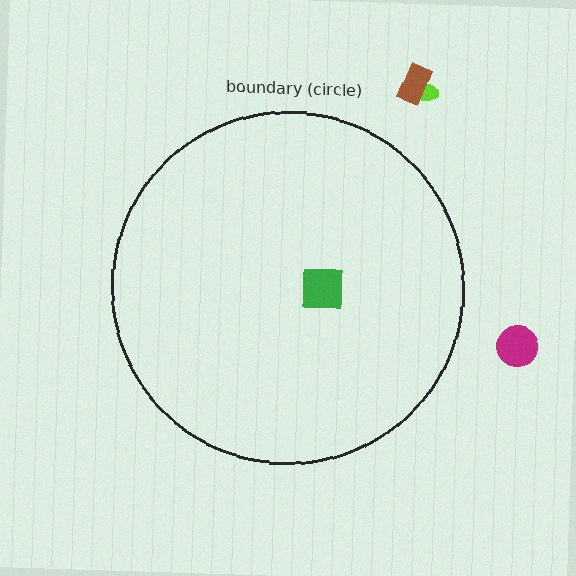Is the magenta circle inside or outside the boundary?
Outside.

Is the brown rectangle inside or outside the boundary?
Outside.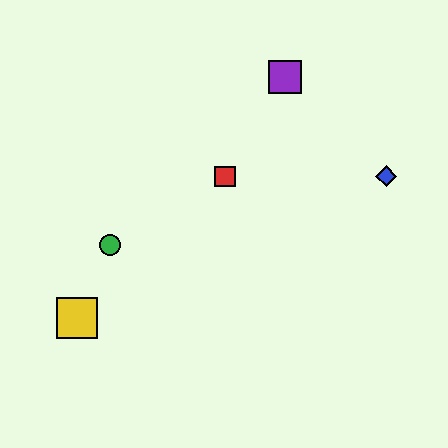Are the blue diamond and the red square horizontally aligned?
Yes, both are at y≈176.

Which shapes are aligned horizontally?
The red square, the blue diamond are aligned horizontally.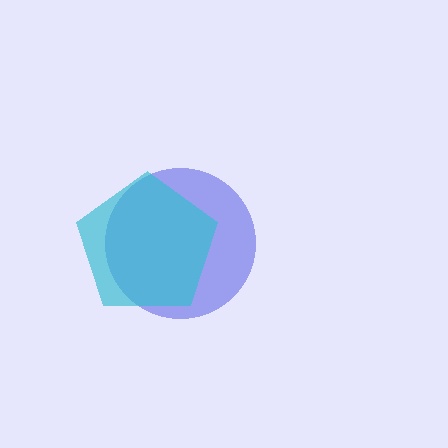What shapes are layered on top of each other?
The layered shapes are: a blue circle, a cyan pentagon.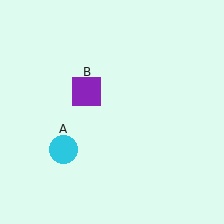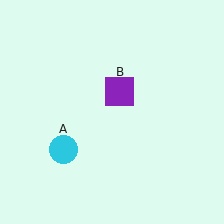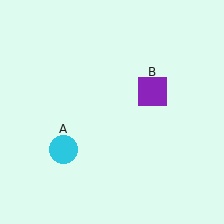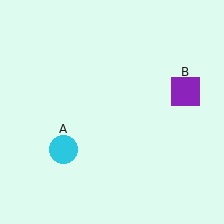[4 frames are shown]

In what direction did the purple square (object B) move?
The purple square (object B) moved right.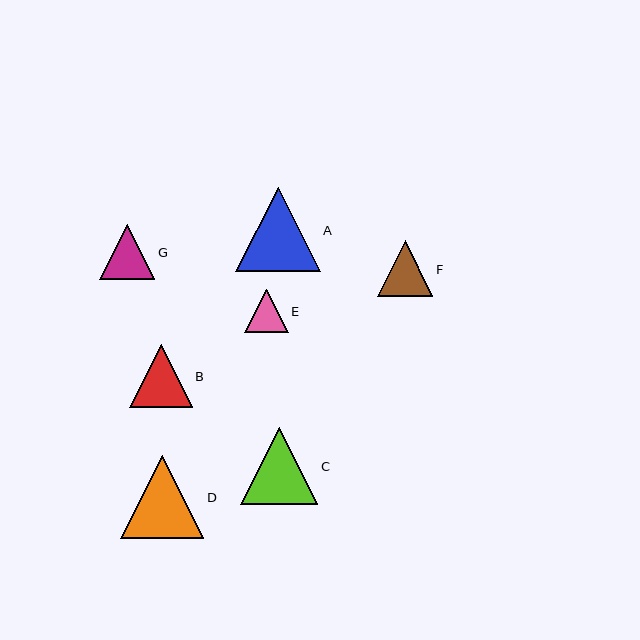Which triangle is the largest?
Triangle A is the largest with a size of approximately 85 pixels.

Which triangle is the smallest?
Triangle E is the smallest with a size of approximately 43 pixels.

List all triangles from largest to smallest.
From largest to smallest: A, D, C, B, G, F, E.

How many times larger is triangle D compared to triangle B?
Triangle D is approximately 1.3 times the size of triangle B.